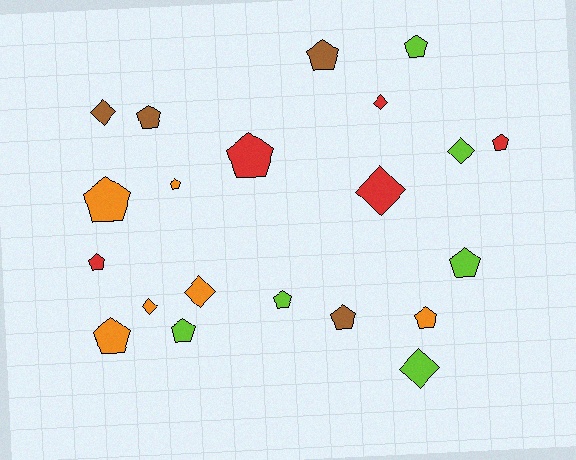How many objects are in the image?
There are 21 objects.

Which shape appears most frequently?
Pentagon, with 14 objects.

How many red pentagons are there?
There are 3 red pentagons.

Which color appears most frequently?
Lime, with 6 objects.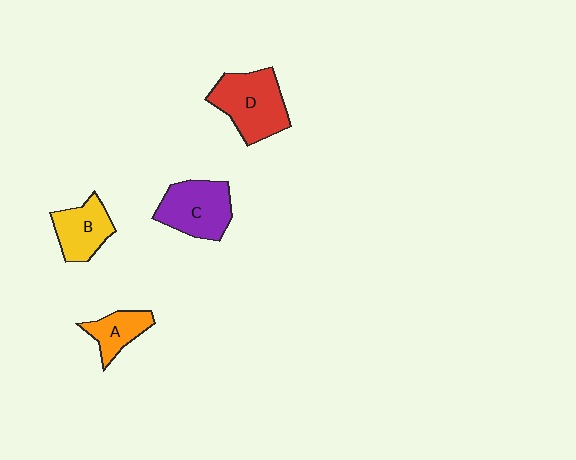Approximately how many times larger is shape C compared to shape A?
Approximately 1.7 times.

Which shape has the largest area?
Shape D (red).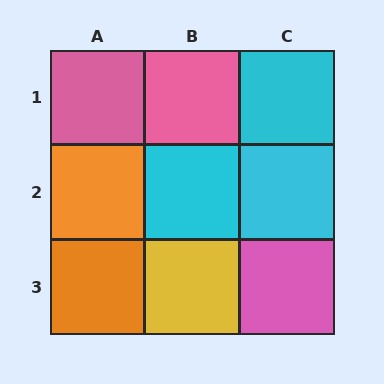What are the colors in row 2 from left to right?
Orange, cyan, cyan.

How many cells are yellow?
1 cell is yellow.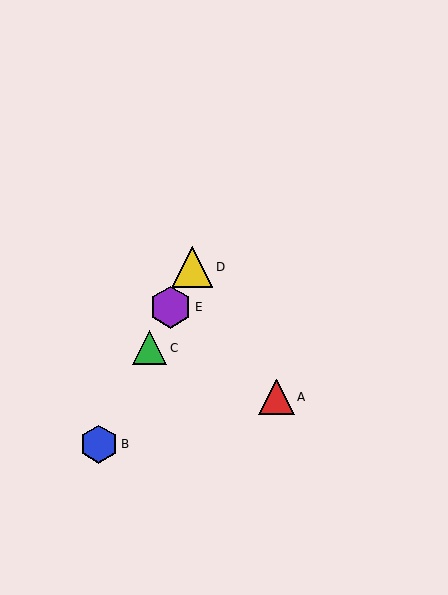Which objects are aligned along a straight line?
Objects B, C, D, E are aligned along a straight line.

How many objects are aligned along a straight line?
4 objects (B, C, D, E) are aligned along a straight line.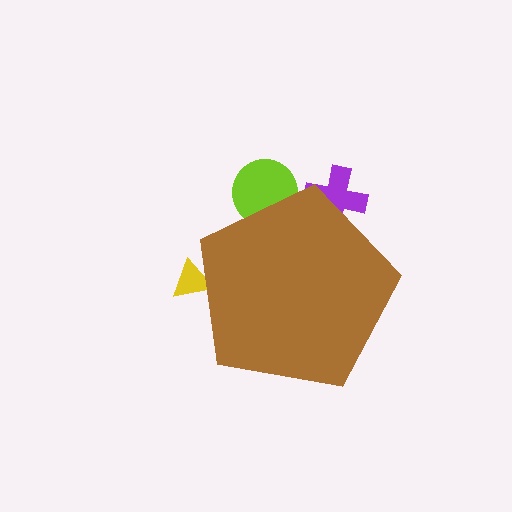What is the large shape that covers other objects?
A brown pentagon.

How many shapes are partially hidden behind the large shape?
3 shapes are partially hidden.